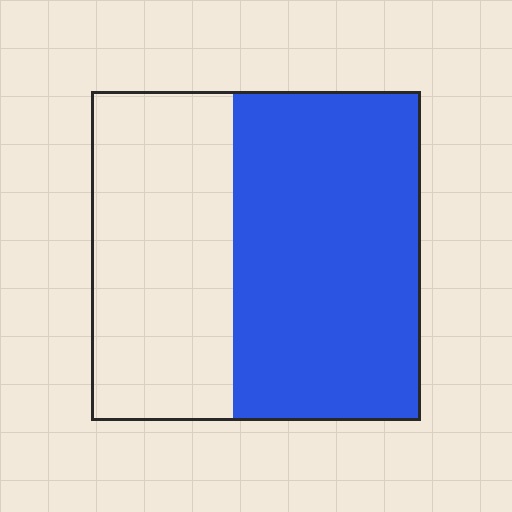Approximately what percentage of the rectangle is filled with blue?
Approximately 55%.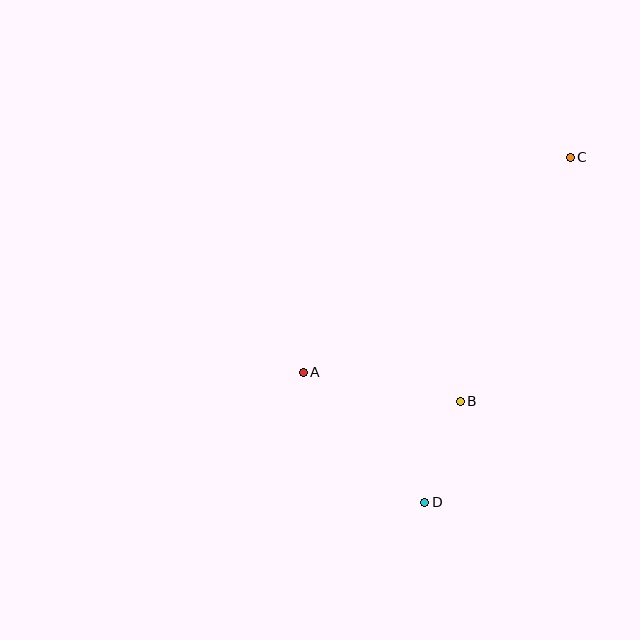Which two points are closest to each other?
Points B and D are closest to each other.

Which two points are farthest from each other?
Points C and D are farthest from each other.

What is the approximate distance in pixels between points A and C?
The distance between A and C is approximately 343 pixels.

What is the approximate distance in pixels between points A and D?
The distance between A and D is approximately 178 pixels.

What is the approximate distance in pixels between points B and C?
The distance between B and C is approximately 268 pixels.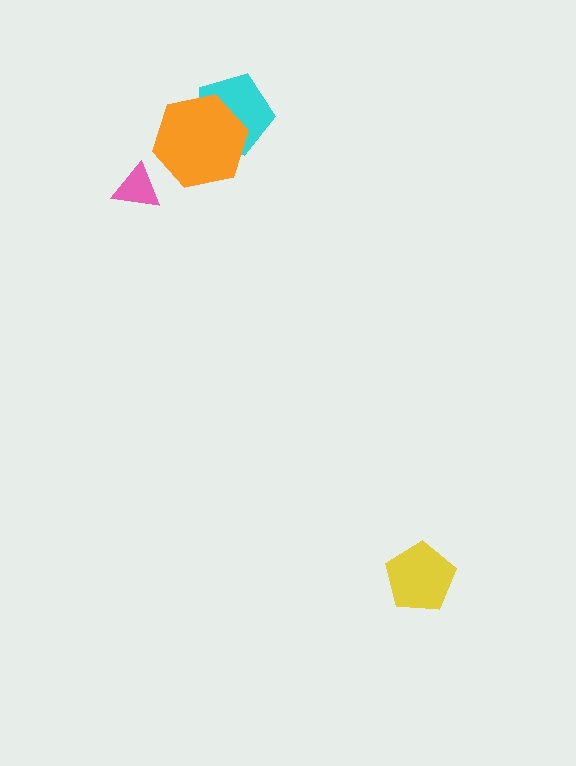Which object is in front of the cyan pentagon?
The orange hexagon is in front of the cyan pentagon.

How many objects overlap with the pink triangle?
0 objects overlap with the pink triangle.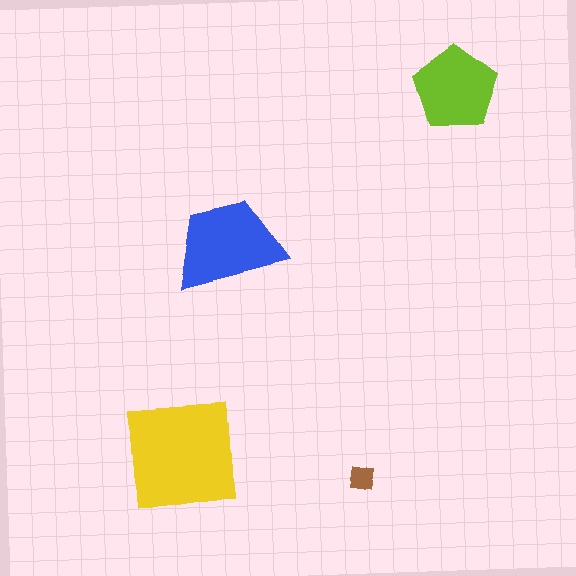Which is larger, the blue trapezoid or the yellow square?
The yellow square.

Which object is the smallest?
The brown square.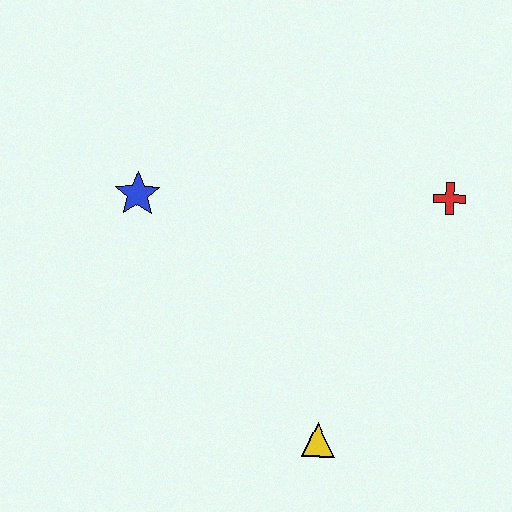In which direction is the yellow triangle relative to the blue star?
The yellow triangle is below the blue star.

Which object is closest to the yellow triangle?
The red cross is closest to the yellow triangle.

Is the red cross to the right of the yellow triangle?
Yes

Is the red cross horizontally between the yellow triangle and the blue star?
No